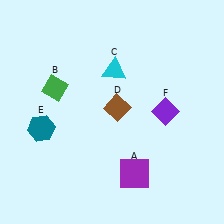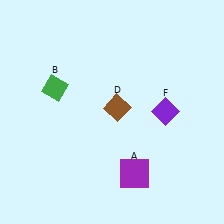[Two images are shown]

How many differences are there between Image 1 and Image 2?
There are 2 differences between the two images.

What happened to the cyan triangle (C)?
The cyan triangle (C) was removed in Image 2. It was in the top-right area of Image 1.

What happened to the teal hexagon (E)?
The teal hexagon (E) was removed in Image 2. It was in the bottom-left area of Image 1.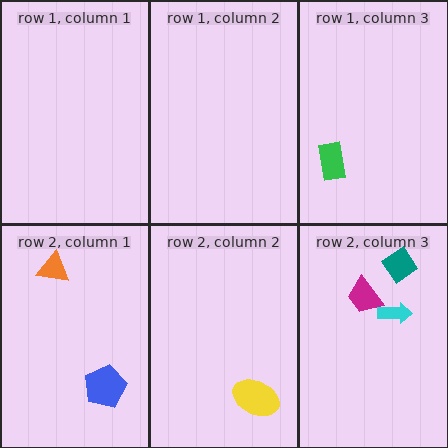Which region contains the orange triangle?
The row 2, column 1 region.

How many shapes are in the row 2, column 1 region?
2.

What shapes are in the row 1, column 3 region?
The green rectangle.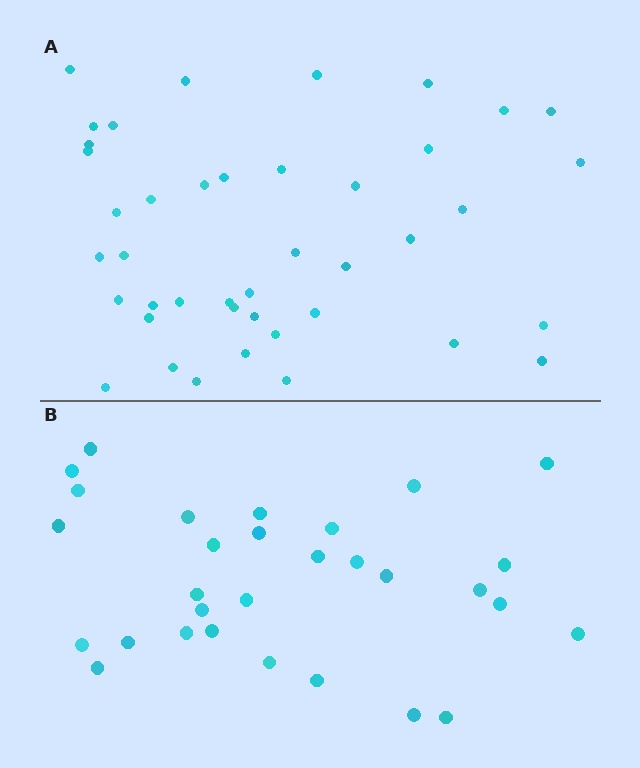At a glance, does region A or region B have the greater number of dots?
Region A (the top region) has more dots.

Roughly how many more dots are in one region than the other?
Region A has roughly 12 or so more dots than region B.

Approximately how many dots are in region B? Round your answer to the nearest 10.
About 30 dots.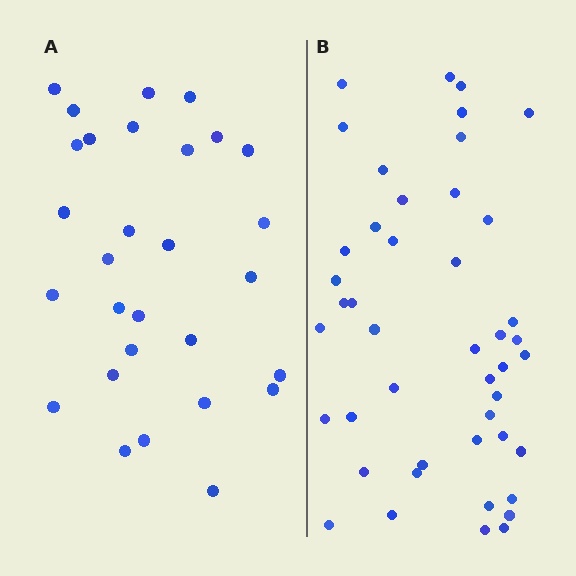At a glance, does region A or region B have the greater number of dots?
Region B (the right region) has more dots.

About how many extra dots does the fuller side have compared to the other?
Region B has approximately 15 more dots than region A.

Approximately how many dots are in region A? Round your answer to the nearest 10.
About 30 dots. (The exact count is 29, which rounds to 30.)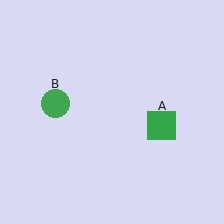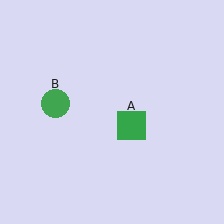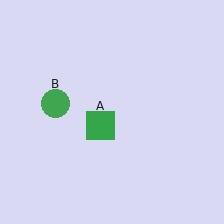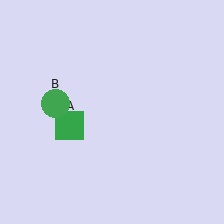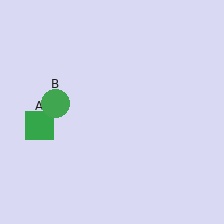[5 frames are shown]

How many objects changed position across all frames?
1 object changed position: green square (object A).